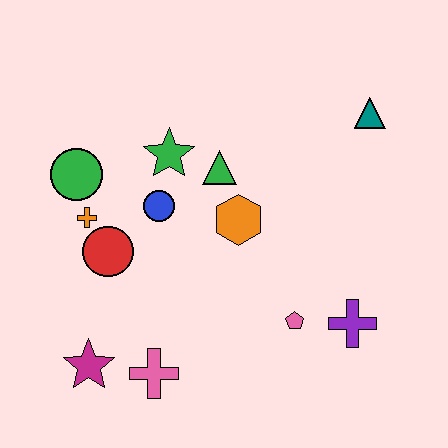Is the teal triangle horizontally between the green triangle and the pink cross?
No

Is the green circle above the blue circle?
Yes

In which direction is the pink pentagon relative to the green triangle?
The pink pentagon is below the green triangle.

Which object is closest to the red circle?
The orange cross is closest to the red circle.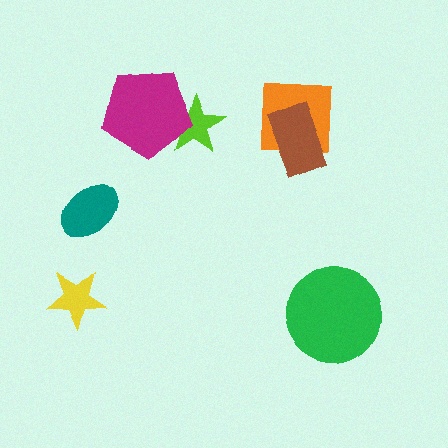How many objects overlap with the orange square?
1 object overlaps with the orange square.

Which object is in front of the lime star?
The magenta pentagon is in front of the lime star.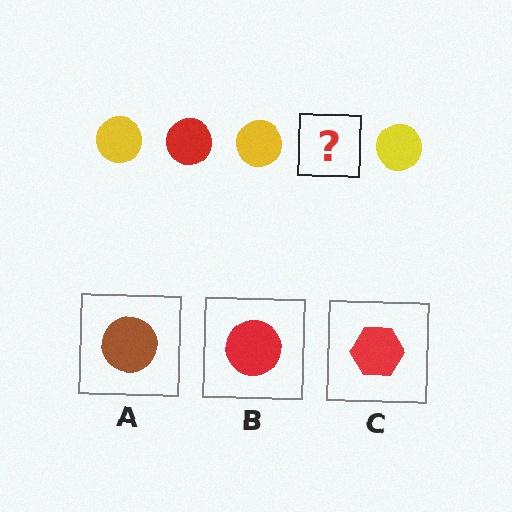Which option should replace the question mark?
Option B.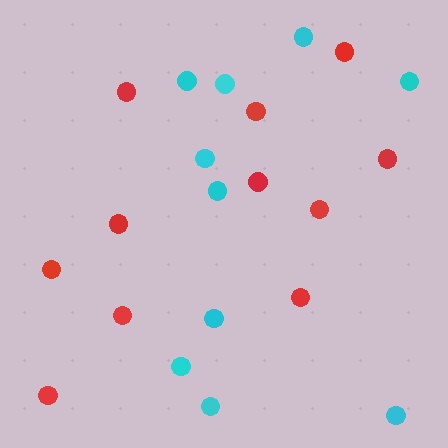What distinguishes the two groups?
There are 2 groups: one group of red circles (11) and one group of cyan circles (10).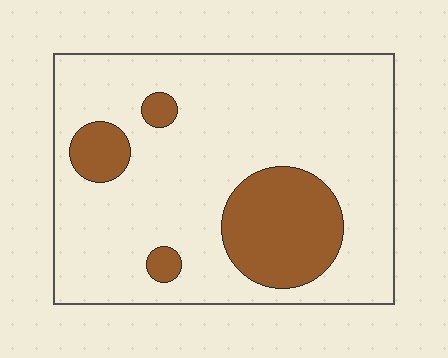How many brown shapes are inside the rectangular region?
4.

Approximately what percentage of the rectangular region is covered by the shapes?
Approximately 20%.